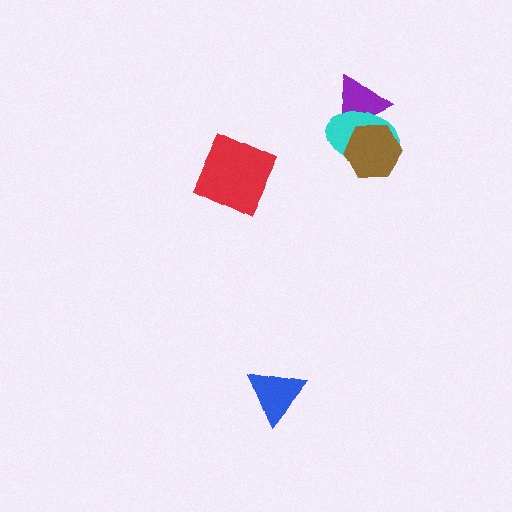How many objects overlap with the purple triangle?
2 objects overlap with the purple triangle.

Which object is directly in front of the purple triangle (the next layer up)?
The cyan ellipse is directly in front of the purple triangle.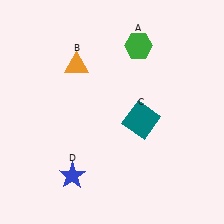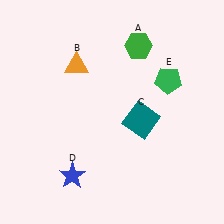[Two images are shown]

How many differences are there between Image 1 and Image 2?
There is 1 difference between the two images.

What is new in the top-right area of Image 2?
A green pentagon (E) was added in the top-right area of Image 2.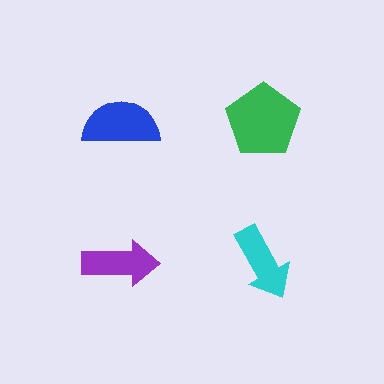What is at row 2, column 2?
A cyan arrow.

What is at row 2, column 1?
A purple arrow.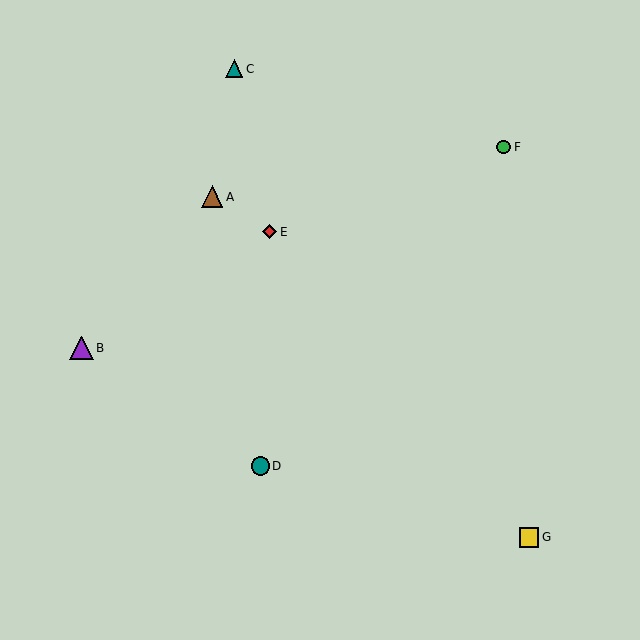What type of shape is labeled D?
Shape D is a teal circle.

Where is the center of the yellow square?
The center of the yellow square is at (529, 537).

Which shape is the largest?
The purple triangle (labeled B) is the largest.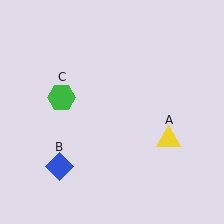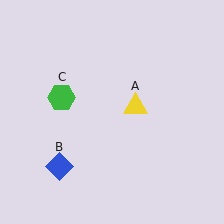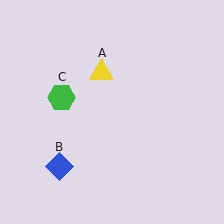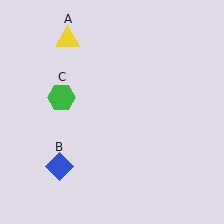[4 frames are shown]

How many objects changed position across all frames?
1 object changed position: yellow triangle (object A).